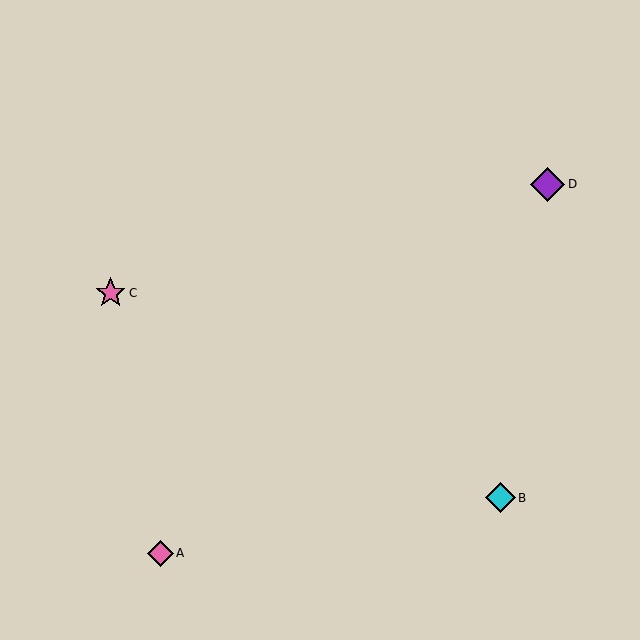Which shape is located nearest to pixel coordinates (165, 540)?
The pink diamond (labeled A) at (160, 553) is nearest to that location.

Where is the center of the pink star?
The center of the pink star is at (111, 293).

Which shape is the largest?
The purple diamond (labeled D) is the largest.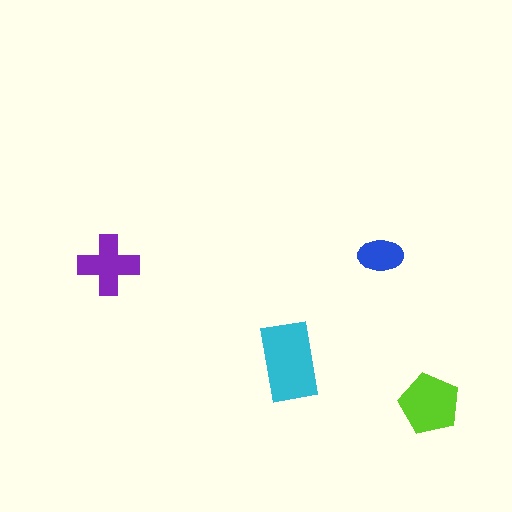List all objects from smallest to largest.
The blue ellipse, the purple cross, the lime pentagon, the cyan rectangle.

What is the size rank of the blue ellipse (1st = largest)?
4th.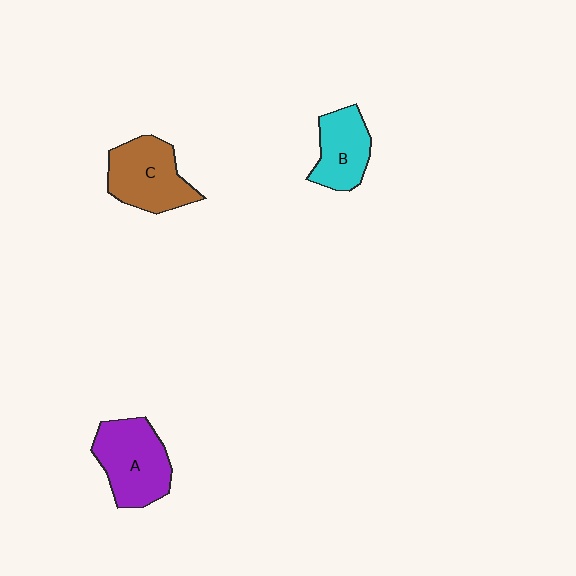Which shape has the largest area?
Shape A (purple).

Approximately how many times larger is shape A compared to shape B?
Approximately 1.4 times.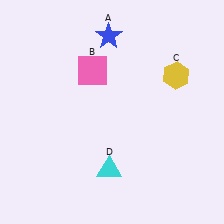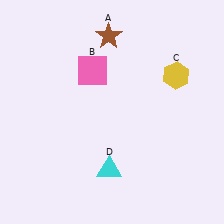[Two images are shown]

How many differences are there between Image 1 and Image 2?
There is 1 difference between the two images.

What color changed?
The star (A) changed from blue in Image 1 to brown in Image 2.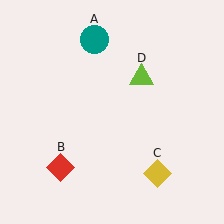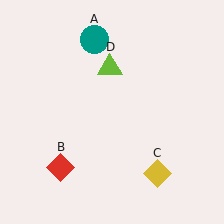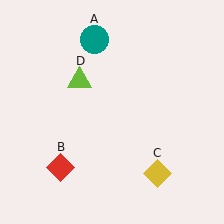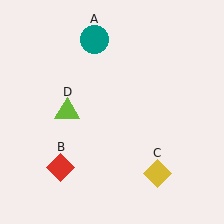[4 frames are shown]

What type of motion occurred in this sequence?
The lime triangle (object D) rotated counterclockwise around the center of the scene.